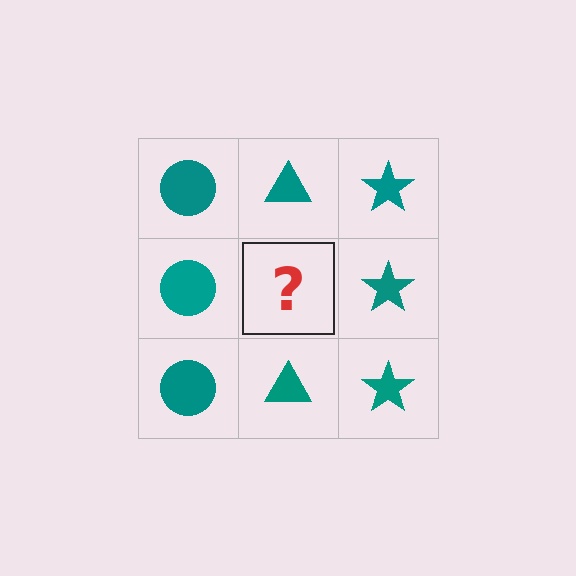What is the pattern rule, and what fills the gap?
The rule is that each column has a consistent shape. The gap should be filled with a teal triangle.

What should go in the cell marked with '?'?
The missing cell should contain a teal triangle.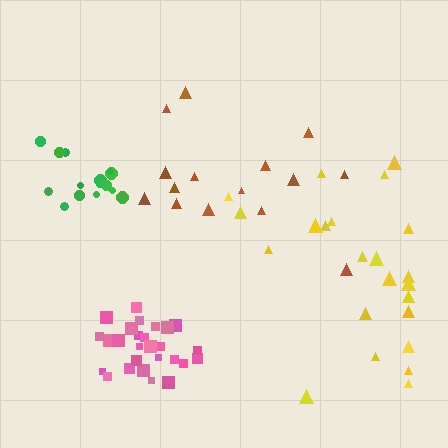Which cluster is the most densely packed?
Pink.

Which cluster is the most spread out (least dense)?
Brown.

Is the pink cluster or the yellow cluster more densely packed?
Pink.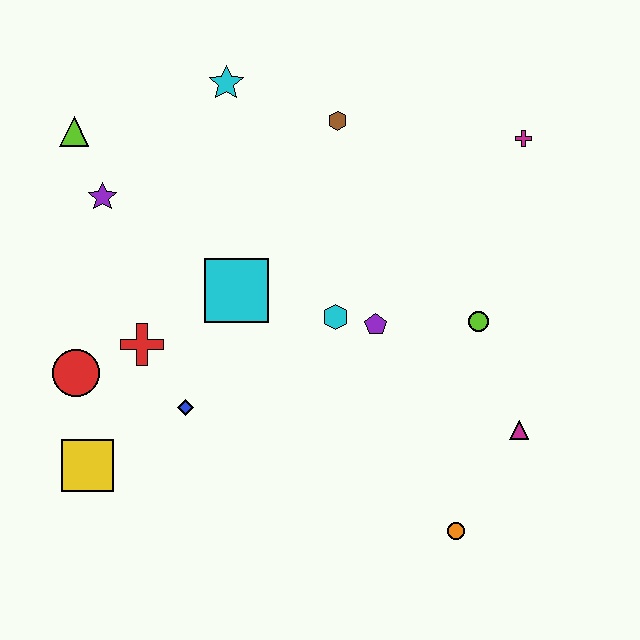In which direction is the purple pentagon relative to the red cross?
The purple pentagon is to the right of the red cross.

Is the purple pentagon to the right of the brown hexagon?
Yes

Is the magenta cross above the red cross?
Yes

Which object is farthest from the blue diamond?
The magenta cross is farthest from the blue diamond.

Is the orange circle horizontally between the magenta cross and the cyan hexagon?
Yes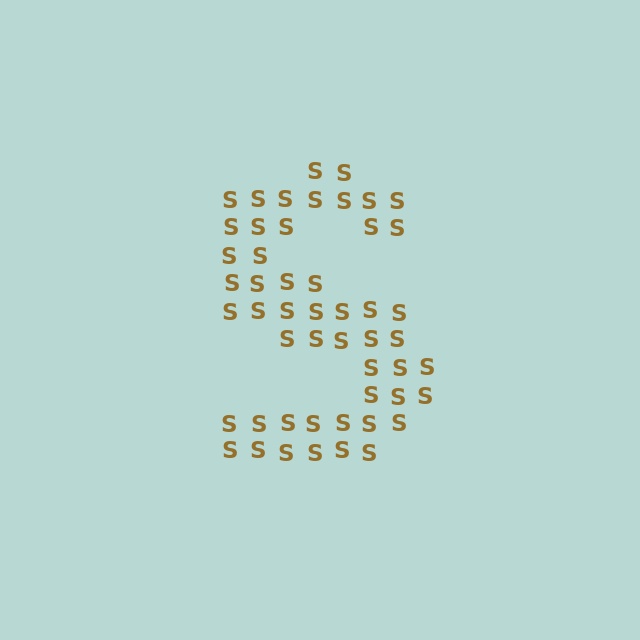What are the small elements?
The small elements are letter S's.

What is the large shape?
The large shape is the letter S.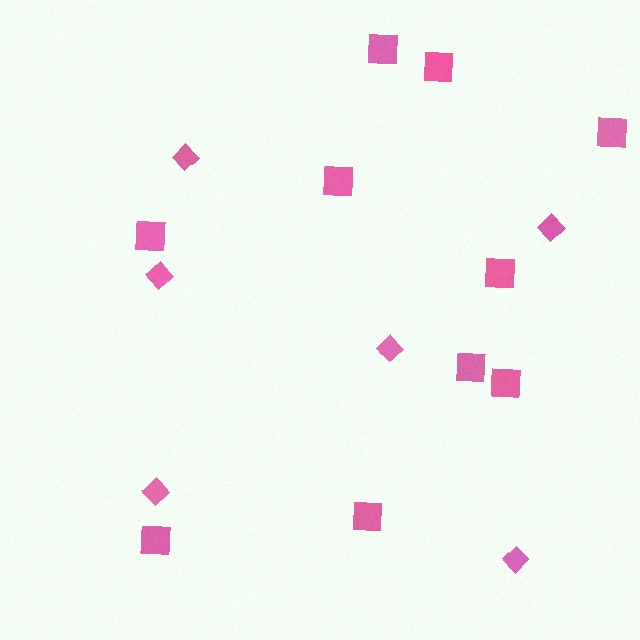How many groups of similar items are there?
There are 2 groups: one group of diamonds (6) and one group of squares (10).